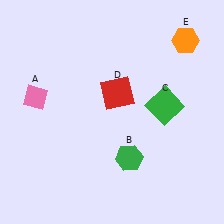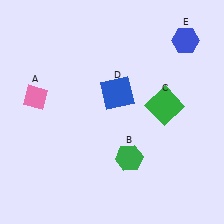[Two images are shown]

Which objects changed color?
D changed from red to blue. E changed from orange to blue.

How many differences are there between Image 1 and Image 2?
There are 2 differences between the two images.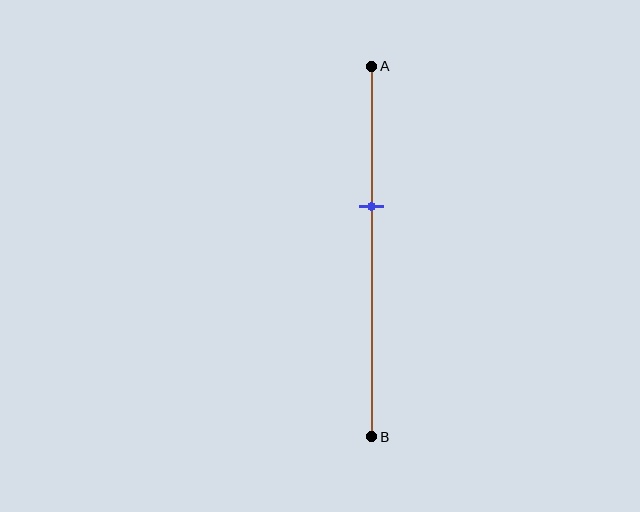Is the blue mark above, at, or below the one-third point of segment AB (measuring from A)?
The blue mark is below the one-third point of segment AB.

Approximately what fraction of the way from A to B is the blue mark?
The blue mark is approximately 40% of the way from A to B.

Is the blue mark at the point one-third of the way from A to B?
No, the mark is at about 40% from A, not at the 33% one-third point.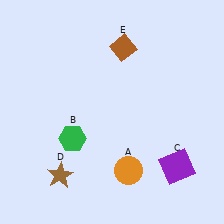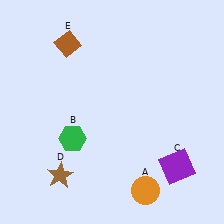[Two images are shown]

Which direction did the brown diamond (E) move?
The brown diamond (E) moved left.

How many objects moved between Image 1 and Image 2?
2 objects moved between the two images.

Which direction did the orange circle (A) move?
The orange circle (A) moved down.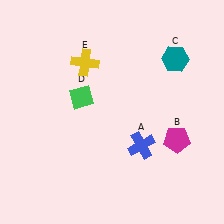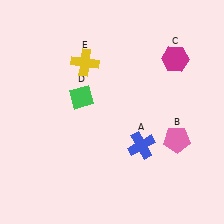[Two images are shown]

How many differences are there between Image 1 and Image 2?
There are 2 differences between the two images.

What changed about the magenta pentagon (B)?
In Image 1, B is magenta. In Image 2, it changed to pink.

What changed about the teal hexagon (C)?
In Image 1, C is teal. In Image 2, it changed to magenta.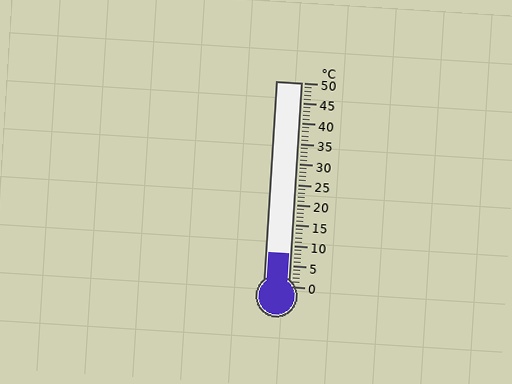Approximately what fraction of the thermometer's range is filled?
The thermometer is filled to approximately 15% of its range.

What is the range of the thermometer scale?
The thermometer scale ranges from 0°C to 50°C.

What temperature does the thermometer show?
The thermometer shows approximately 8°C.